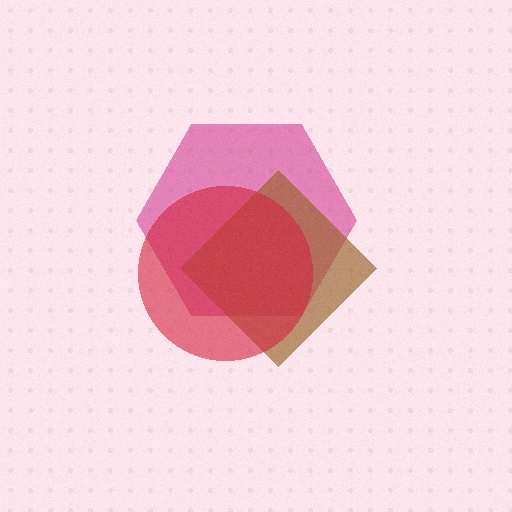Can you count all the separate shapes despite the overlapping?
Yes, there are 3 separate shapes.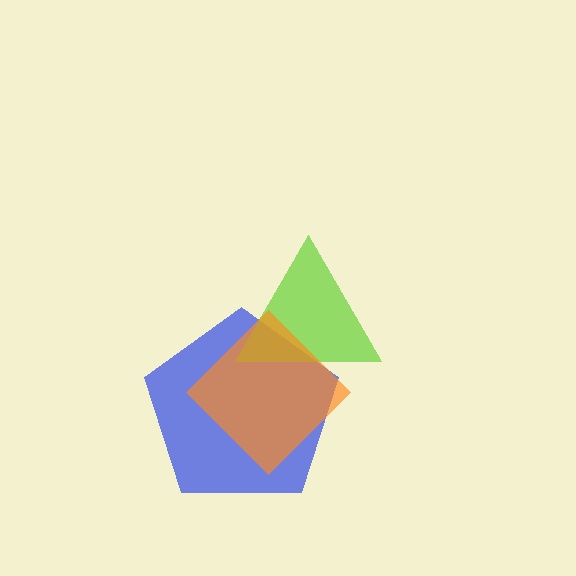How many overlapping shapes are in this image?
There are 3 overlapping shapes in the image.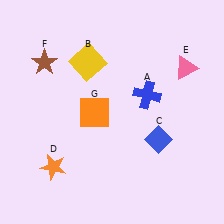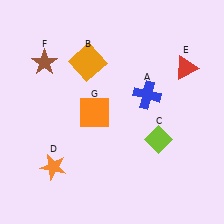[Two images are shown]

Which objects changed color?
B changed from yellow to orange. C changed from blue to lime. E changed from pink to red.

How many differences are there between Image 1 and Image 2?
There are 3 differences between the two images.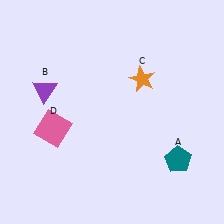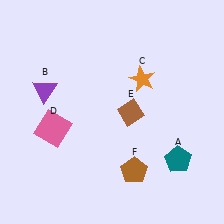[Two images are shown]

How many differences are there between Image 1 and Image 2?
There are 2 differences between the two images.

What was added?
A brown diamond (E), a brown pentagon (F) were added in Image 2.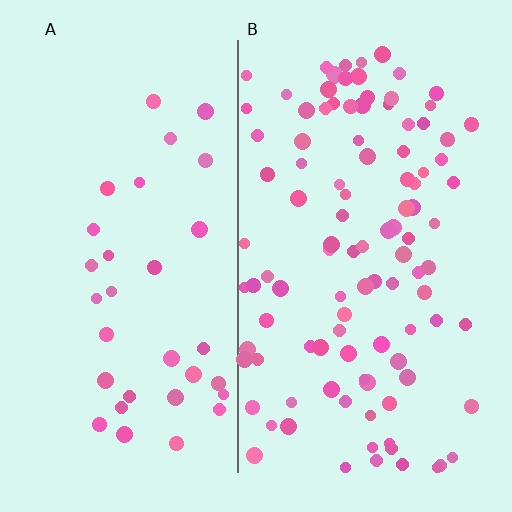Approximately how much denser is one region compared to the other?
Approximately 3.2× — region B over region A.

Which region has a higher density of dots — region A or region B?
B (the right).